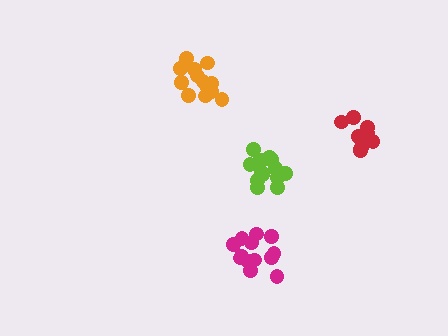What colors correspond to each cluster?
The clusters are colored: orange, lime, red, magenta.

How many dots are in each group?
Group 1: 15 dots, Group 2: 14 dots, Group 3: 11 dots, Group 4: 13 dots (53 total).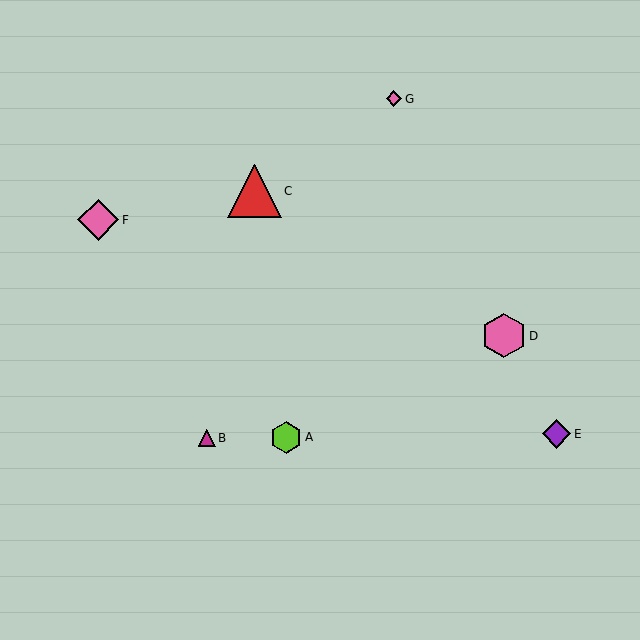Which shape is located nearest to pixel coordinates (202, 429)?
The magenta triangle (labeled B) at (207, 438) is nearest to that location.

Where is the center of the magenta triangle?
The center of the magenta triangle is at (207, 438).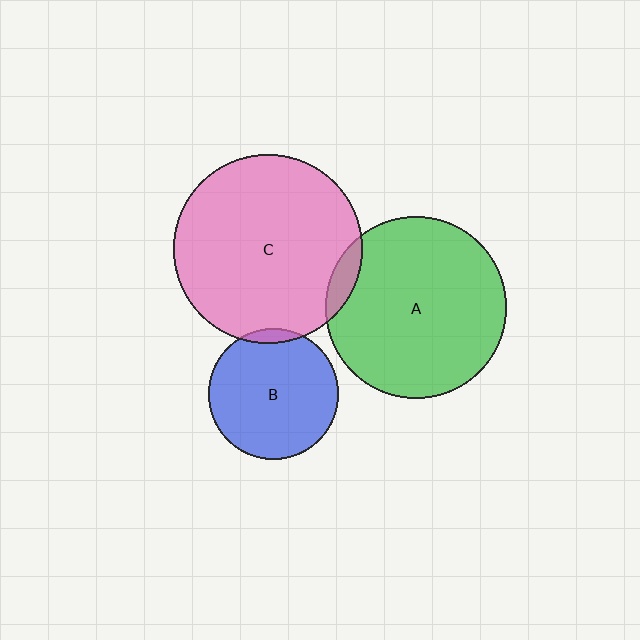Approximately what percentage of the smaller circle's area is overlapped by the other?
Approximately 5%.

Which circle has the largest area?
Circle C (pink).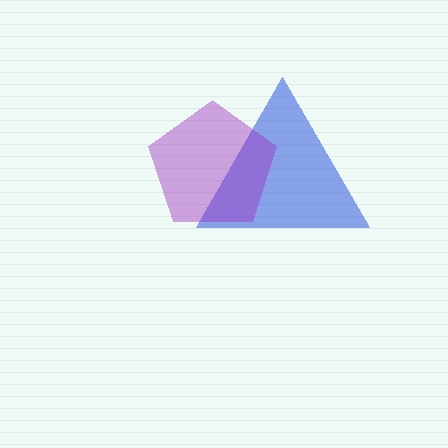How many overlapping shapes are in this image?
There are 2 overlapping shapes in the image.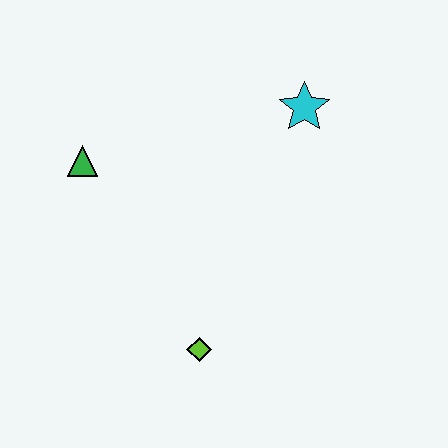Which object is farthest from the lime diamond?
The cyan star is farthest from the lime diamond.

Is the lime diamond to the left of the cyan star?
Yes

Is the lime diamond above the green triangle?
No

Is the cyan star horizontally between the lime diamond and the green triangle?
No